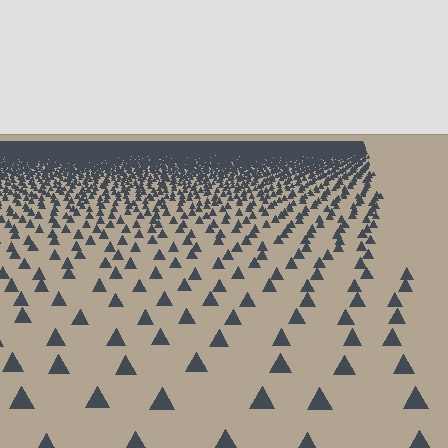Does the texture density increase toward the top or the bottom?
Density increases toward the top.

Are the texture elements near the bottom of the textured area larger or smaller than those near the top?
Larger. Near the bottom, elements are closer to the viewer and appear at a bigger on-screen size.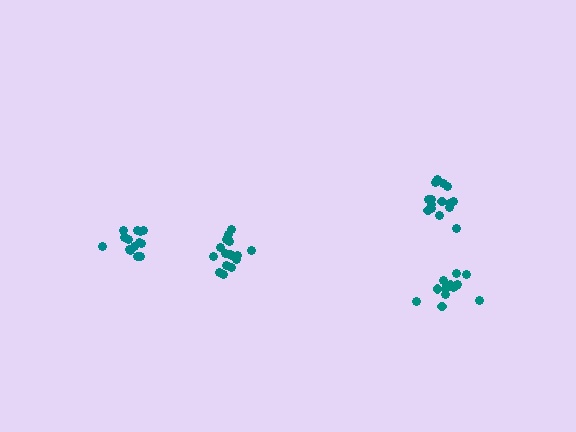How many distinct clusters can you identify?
There are 4 distinct clusters.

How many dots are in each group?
Group 1: 16 dots, Group 2: 15 dots, Group 3: 15 dots, Group 4: 14 dots (60 total).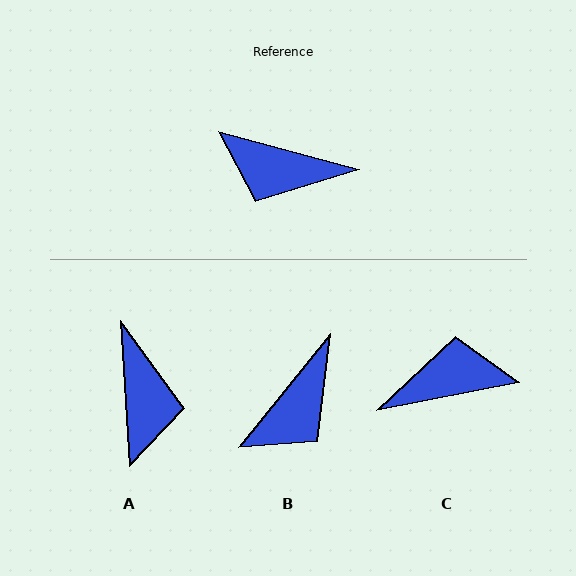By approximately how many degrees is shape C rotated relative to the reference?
Approximately 154 degrees clockwise.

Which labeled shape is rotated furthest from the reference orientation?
C, about 154 degrees away.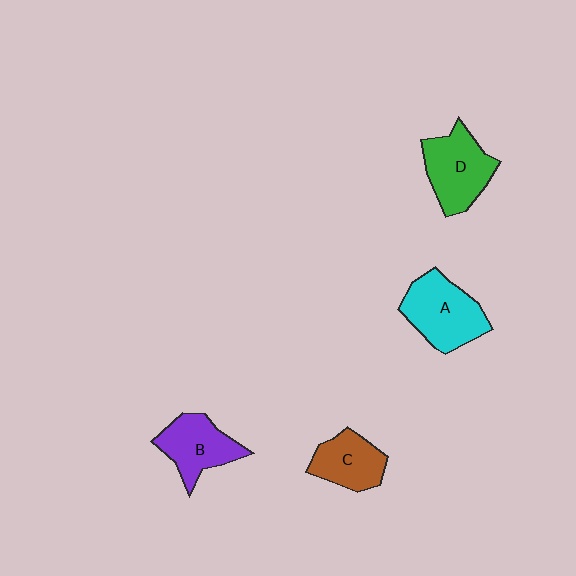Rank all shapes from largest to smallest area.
From largest to smallest: A (cyan), D (green), B (purple), C (brown).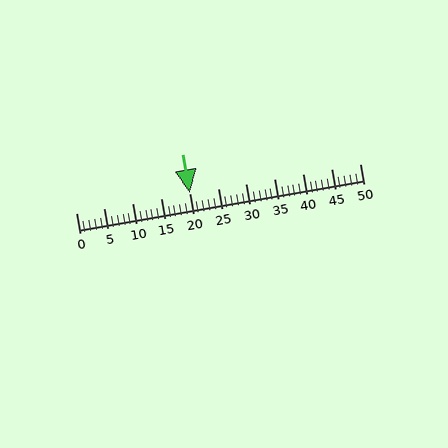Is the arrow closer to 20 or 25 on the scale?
The arrow is closer to 20.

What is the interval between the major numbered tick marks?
The major tick marks are spaced 5 units apart.